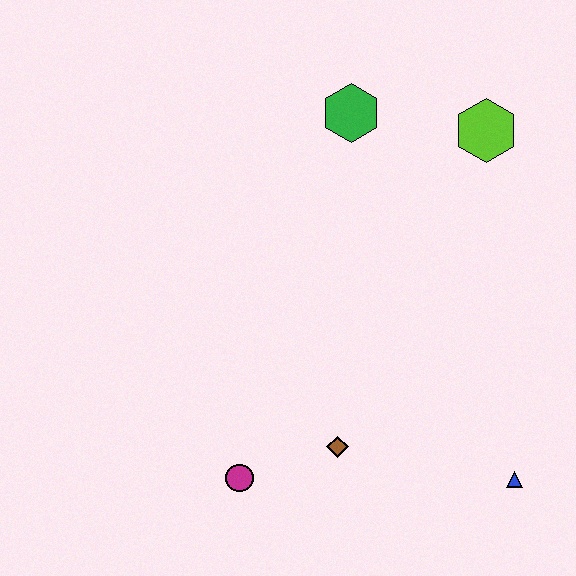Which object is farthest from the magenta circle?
The lime hexagon is farthest from the magenta circle.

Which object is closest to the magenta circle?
The brown diamond is closest to the magenta circle.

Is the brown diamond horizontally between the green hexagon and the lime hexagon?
No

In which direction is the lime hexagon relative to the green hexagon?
The lime hexagon is to the right of the green hexagon.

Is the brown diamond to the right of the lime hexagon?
No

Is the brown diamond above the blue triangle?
Yes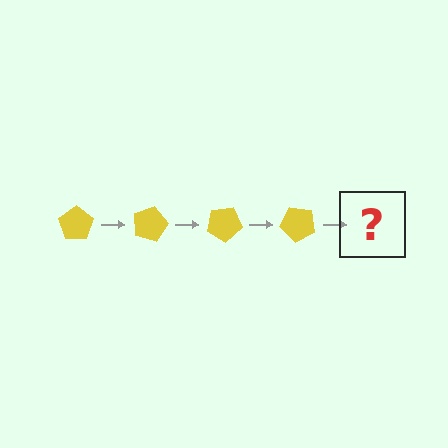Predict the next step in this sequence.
The next step is a yellow pentagon rotated 60 degrees.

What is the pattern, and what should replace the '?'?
The pattern is that the pentagon rotates 15 degrees each step. The '?' should be a yellow pentagon rotated 60 degrees.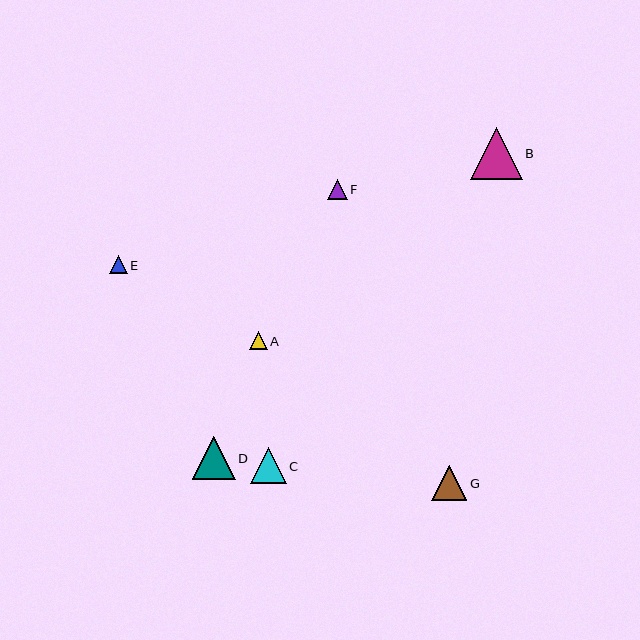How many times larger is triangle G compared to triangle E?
Triangle G is approximately 1.9 times the size of triangle E.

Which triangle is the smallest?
Triangle E is the smallest with a size of approximately 18 pixels.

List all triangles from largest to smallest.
From largest to smallest: B, D, C, G, F, A, E.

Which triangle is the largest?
Triangle B is the largest with a size of approximately 52 pixels.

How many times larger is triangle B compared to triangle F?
Triangle B is approximately 2.6 times the size of triangle F.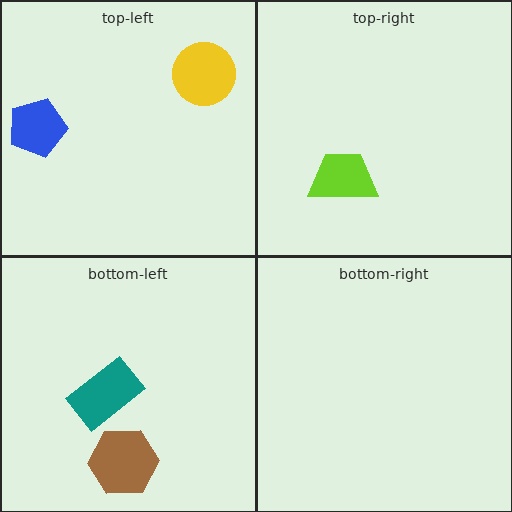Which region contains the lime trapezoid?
The top-right region.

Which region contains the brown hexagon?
The bottom-left region.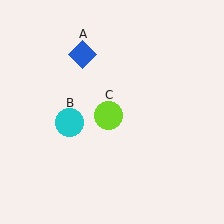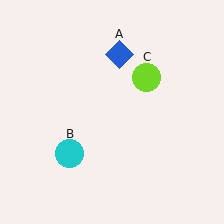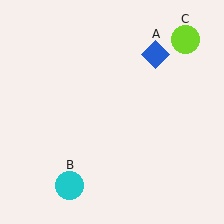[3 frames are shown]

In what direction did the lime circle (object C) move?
The lime circle (object C) moved up and to the right.